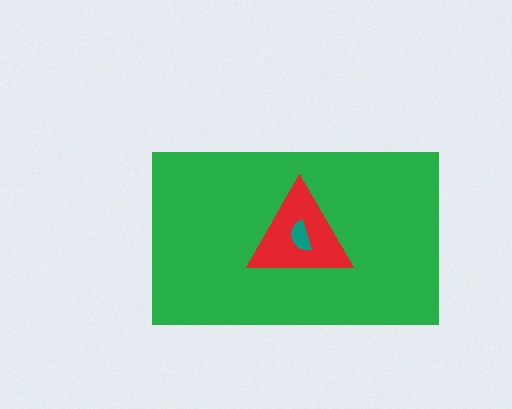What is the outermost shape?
The green rectangle.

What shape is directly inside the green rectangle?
The red triangle.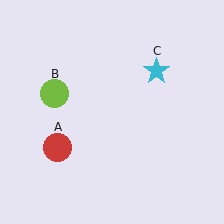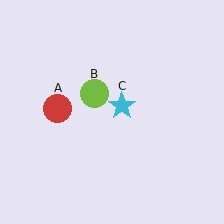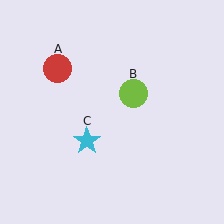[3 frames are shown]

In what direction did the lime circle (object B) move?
The lime circle (object B) moved right.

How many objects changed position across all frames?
3 objects changed position: red circle (object A), lime circle (object B), cyan star (object C).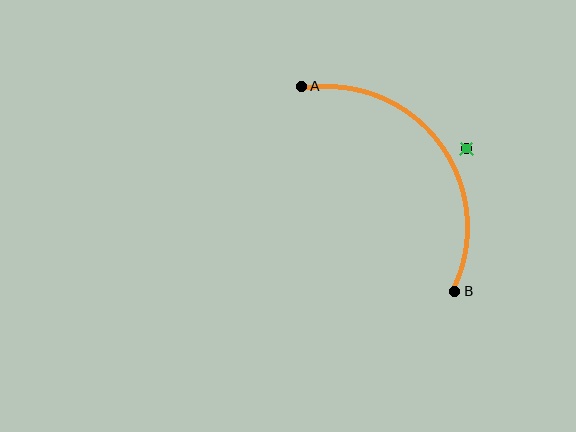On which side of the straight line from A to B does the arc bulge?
The arc bulges above and to the right of the straight line connecting A and B.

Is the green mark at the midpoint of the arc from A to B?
No — the green mark does not lie on the arc at all. It sits slightly outside the curve.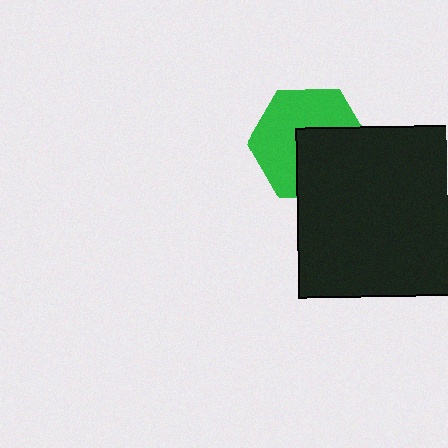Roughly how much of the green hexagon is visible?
About half of it is visible (roughly 57%).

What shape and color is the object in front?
The object in front is a black square.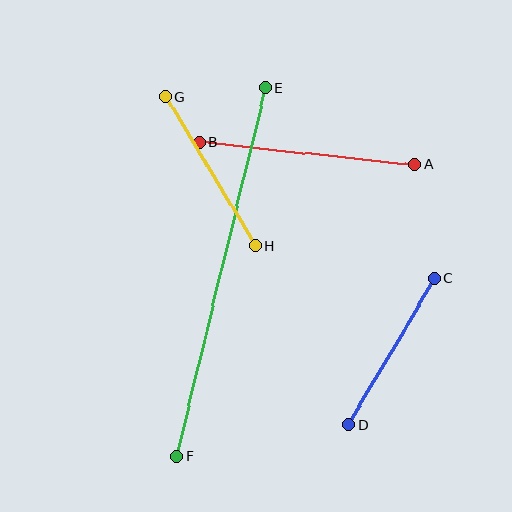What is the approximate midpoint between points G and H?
The midpoint is at approximately (210, 171) pixels.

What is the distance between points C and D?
The distance is approximately 170 pixels.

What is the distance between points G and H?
The distance is approximately 174 pixels.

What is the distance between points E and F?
The distance is approximately 379 pixels.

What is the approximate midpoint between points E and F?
The midpoint is at approximately (221, 272) pixels.